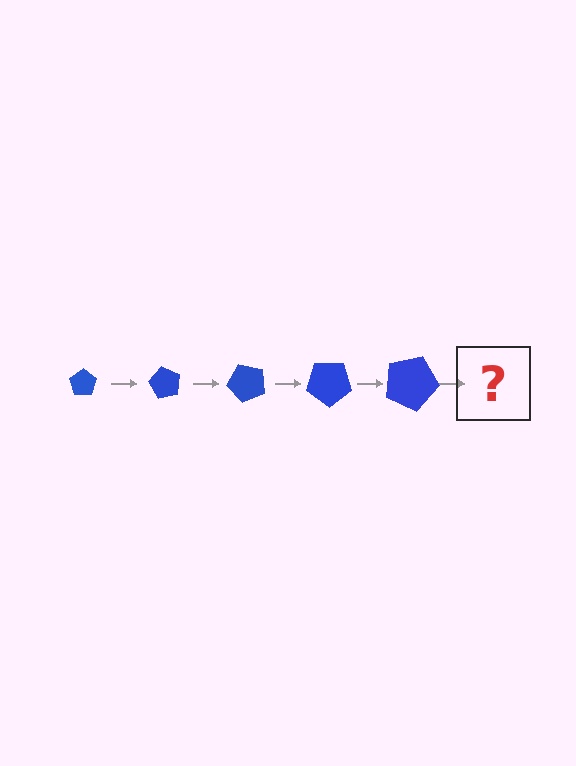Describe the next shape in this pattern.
It should be a pentagon, larger than the previous one and rotated 300 degrees from the start.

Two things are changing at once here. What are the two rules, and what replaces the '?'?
The two rules are that the pentagon grows larger each step and it rotates 60 degrees each step. The '?' should be a pentagon, larger than the previous one and rotated 300 degrees from the start.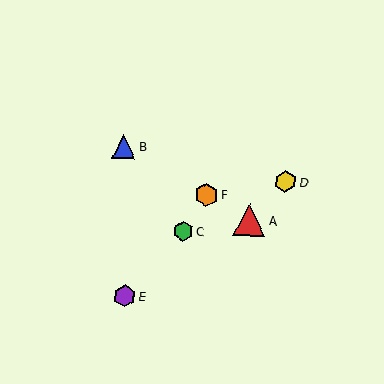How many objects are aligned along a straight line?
3 objects (A, B, F) are aligned along a straight line.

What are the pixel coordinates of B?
Object B is at (124, 146).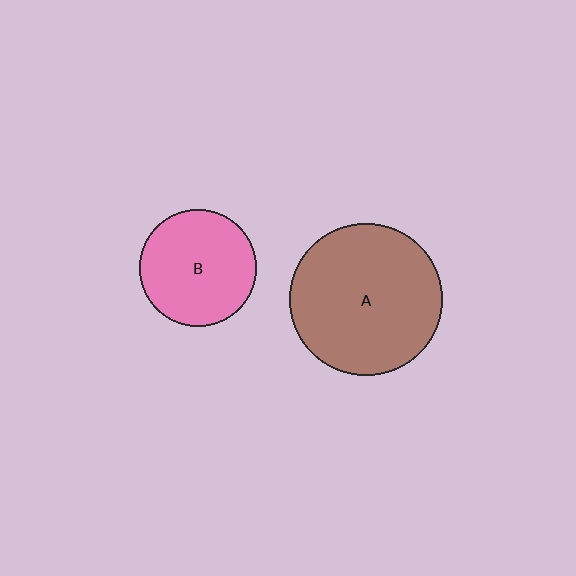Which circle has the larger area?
Circle A (brown).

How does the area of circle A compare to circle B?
Approximately 1.7 times.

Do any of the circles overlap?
No, none of the circles overlap.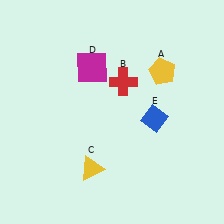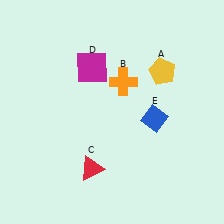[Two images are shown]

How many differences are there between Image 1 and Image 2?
There are 2 differences between the two images.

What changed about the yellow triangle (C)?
In Image 1, C is yellow. In Image 2, it changed to red.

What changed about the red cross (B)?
In Image 1, B is red. In Image 2, it changed to orange.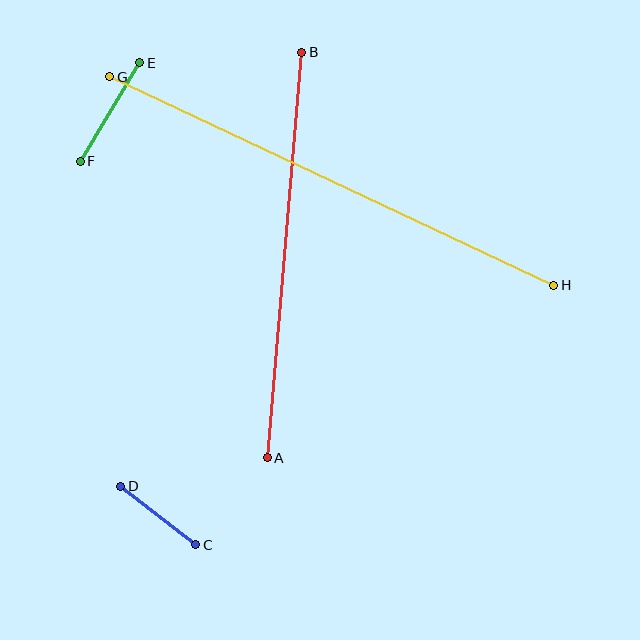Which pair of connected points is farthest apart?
Points G and H are farthest apart.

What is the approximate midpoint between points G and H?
The midpoint is at approximately (332, 181) pixels.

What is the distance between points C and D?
The distance is approximately 95 pixels.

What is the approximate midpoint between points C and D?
The midpoint is at approximately (158, 516) pixels.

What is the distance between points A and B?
The distance is approximately 407 pixels.